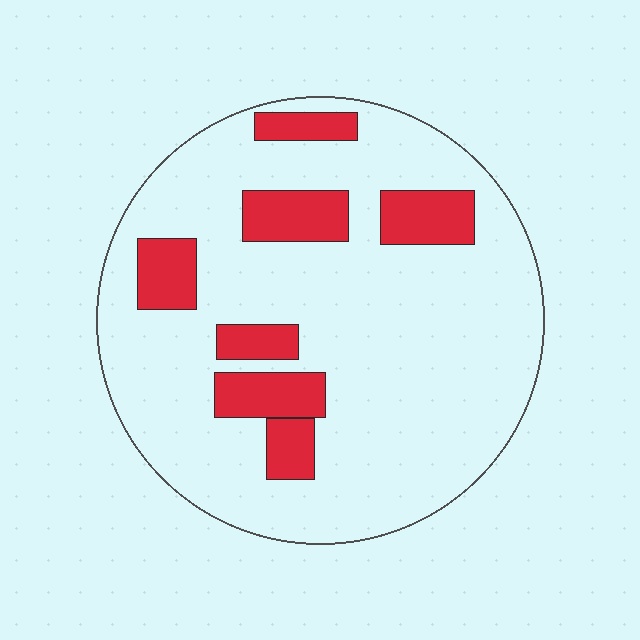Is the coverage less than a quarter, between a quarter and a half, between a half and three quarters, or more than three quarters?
Less than a quarter.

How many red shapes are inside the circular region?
7.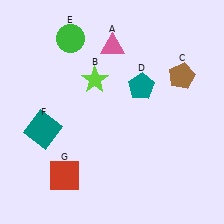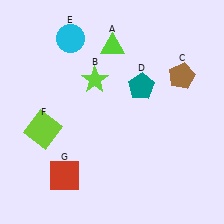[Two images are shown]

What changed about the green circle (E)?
In Image 1, E is green. In Image 2, it changed to cyan.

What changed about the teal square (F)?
In Image 1, F is teal. In Image 2, it changed to lime.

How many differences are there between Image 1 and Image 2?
There are 3 differences between the two images.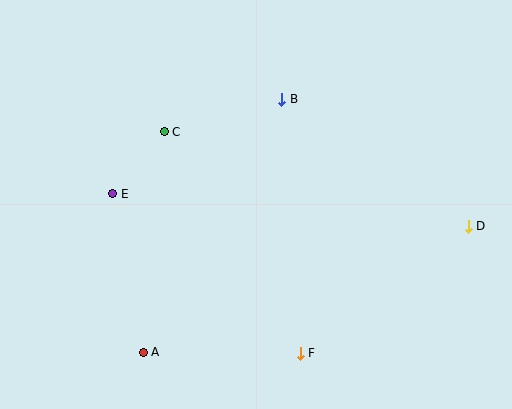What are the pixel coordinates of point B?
Point B is at (282, 99).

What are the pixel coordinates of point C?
Point C is at (164, 132).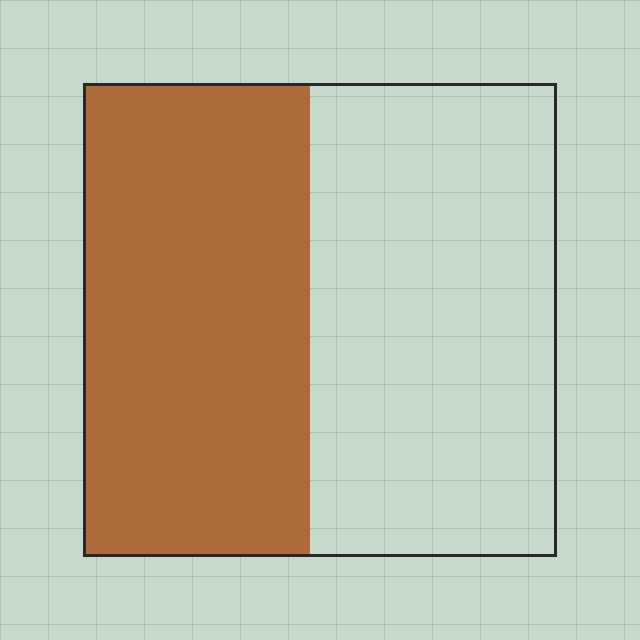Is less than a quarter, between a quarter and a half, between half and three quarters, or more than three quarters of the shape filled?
Between a quarter and a half.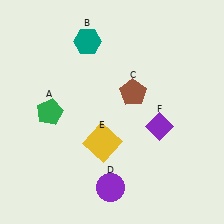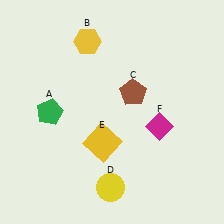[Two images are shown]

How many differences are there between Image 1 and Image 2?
There are 3 differences between the two images.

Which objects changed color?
B changed from teal to yellow. D changed from purple to yellow. F changed from purple to magenta.